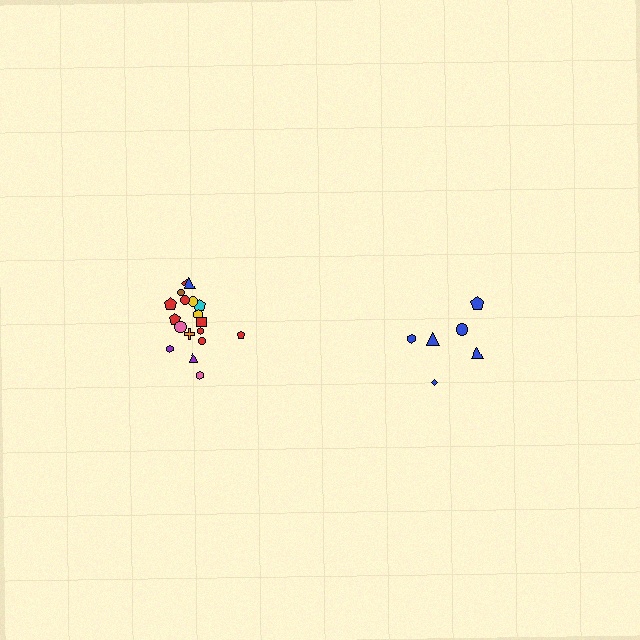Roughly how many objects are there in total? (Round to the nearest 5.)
Roughly 25 objects in total.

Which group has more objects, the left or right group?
The left group.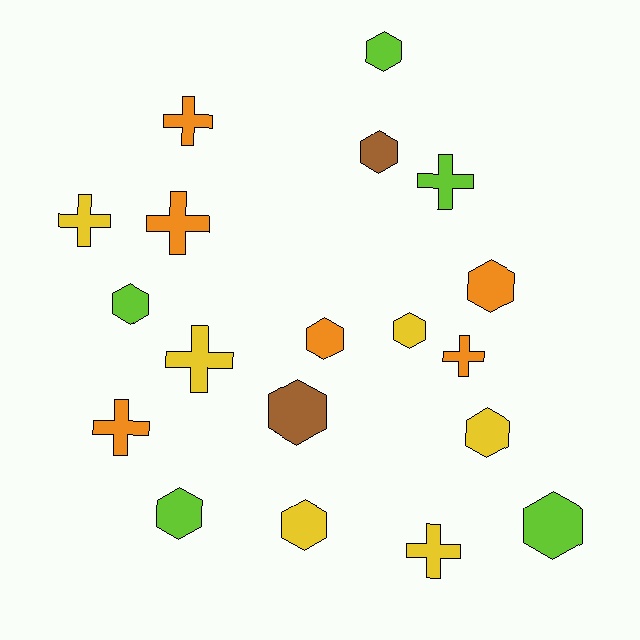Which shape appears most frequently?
Hexagon, with 11 objects.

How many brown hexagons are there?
There are 2 brown hexagons.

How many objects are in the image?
There are 19 objects.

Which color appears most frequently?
Orange, with 6 objects.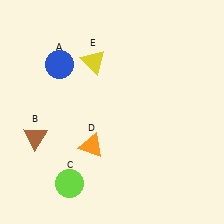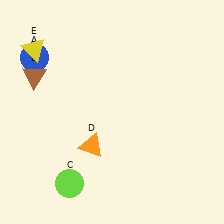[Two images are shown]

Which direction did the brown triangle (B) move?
The brown triangle (B) moved up.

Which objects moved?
The objects that moved are: the blue circle (A), the brown triangle (B), the yellow triangle (E).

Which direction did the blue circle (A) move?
The blue circle (A) moved left.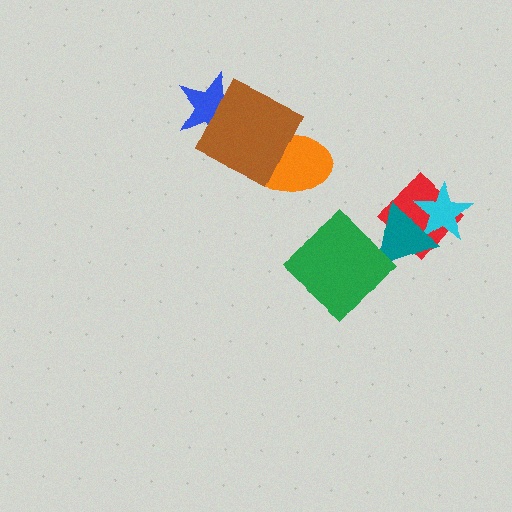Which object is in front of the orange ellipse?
The brown square is in front of the orange ellipse.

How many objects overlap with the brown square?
2 objects overlap with the brown square.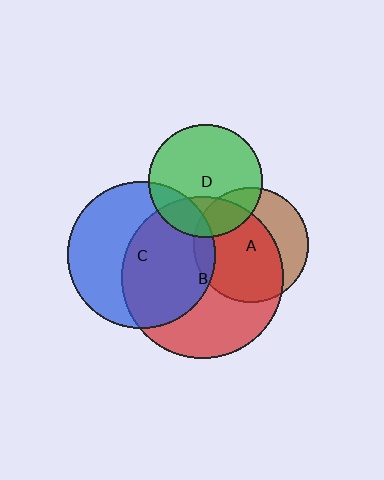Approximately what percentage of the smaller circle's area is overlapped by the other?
Approximately 20%.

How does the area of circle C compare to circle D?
Approximately 1.7 times.